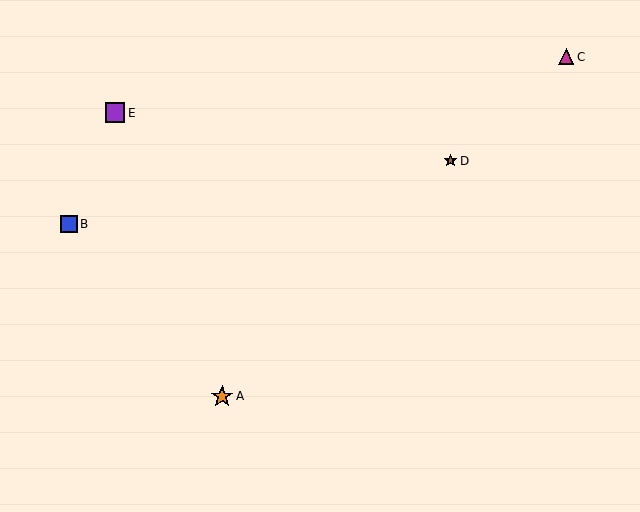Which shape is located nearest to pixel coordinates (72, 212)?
The blue square (labeled B) at (69, 224) is nearest to that location.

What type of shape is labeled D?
Shape D is a brown star.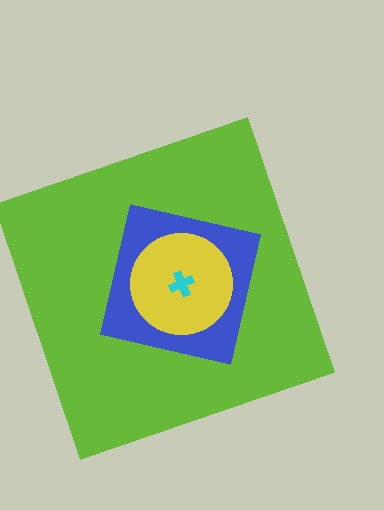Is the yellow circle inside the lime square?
Yes.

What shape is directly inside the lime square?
The blue square.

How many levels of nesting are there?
4.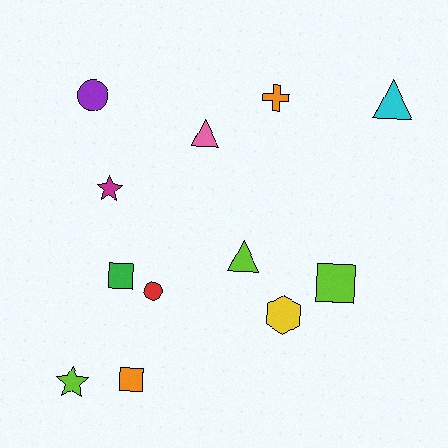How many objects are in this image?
There are 12 objects.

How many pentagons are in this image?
There are no pentagons.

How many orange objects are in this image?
There are 2 orange objects.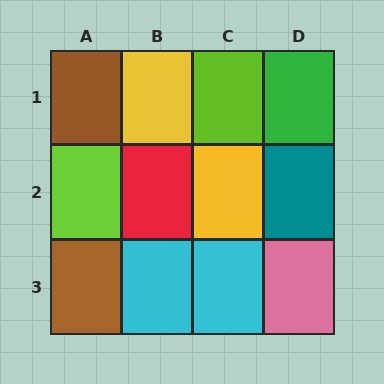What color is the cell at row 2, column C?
Yellow.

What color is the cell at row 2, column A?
Lime.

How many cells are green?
1 cell is green.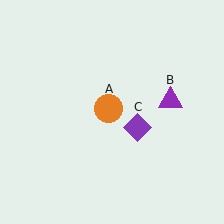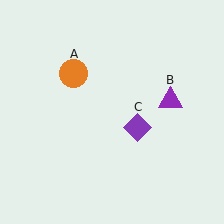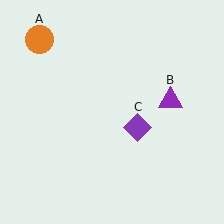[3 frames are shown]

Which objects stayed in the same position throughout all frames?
Purple triangle (object B) and purple diamond (object C) remained stationary.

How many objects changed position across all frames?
1 object changed position: orange circle (object A).